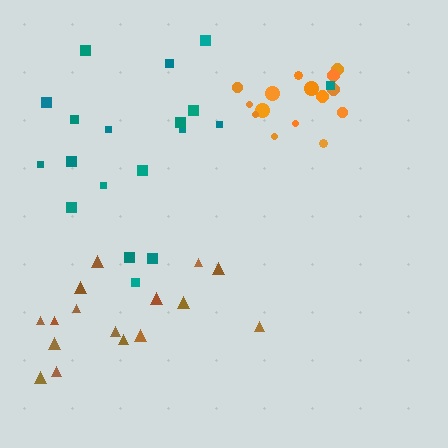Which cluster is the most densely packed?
Orange.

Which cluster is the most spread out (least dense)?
Brown.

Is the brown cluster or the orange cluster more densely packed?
Orange.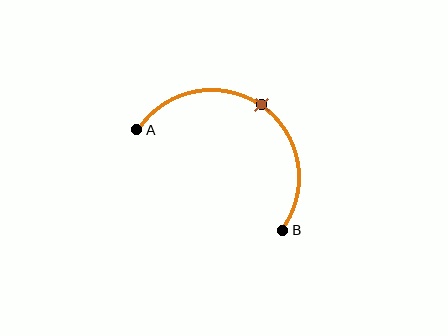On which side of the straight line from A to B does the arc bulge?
The arc bulges above and to the right of the straight line connecting A and B.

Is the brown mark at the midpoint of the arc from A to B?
Yes. The brown mark lies on the arc at equal arc-length from both A and B — it is the arc midpoint.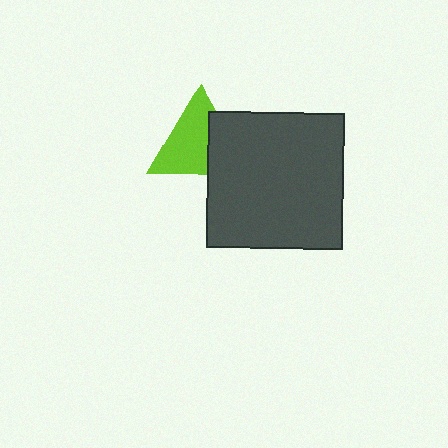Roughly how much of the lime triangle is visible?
About half of it is visible (roughly 64%).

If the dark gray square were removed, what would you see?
You would see the complete lime triangle.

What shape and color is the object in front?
The object in front is a dark gray square.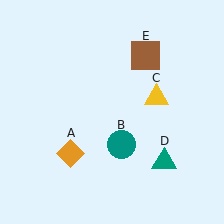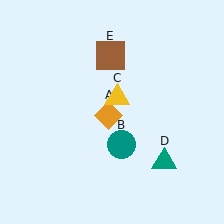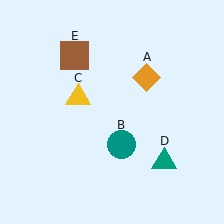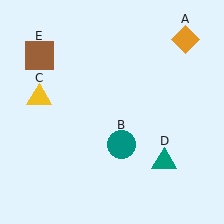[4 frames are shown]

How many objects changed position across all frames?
3 objects changed position: orange diamond (object A), yellow triangle (object C), brown square (object E).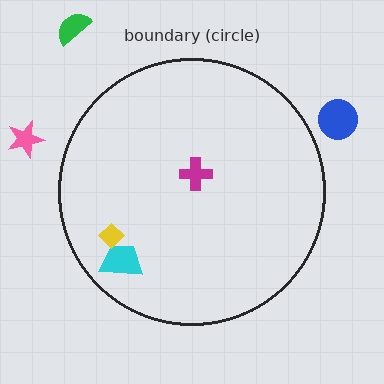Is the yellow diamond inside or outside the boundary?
Inside.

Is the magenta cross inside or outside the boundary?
Inside.